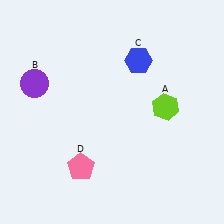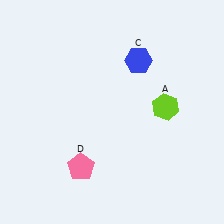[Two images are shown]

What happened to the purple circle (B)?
The purple circle (B) was removed in Image 2. It was in the top-left area of Image 1.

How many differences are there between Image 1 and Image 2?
There is 1 difference between the two images.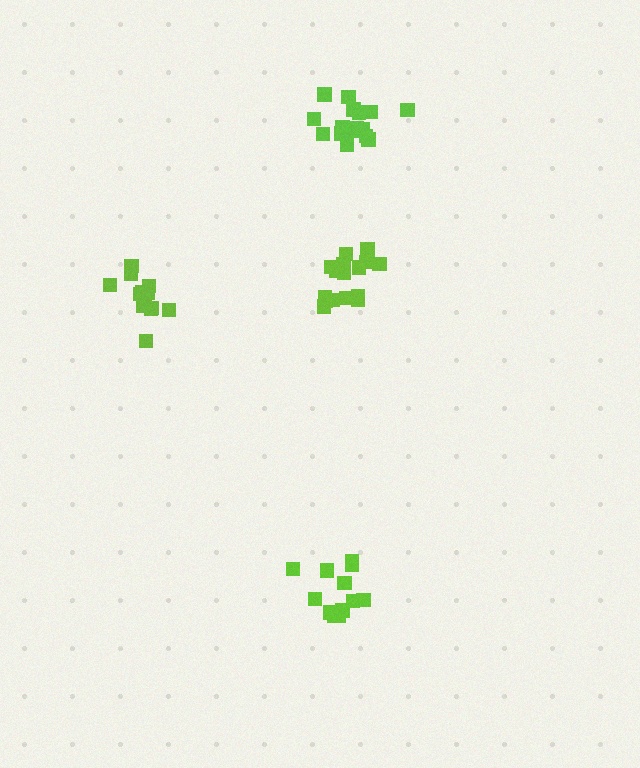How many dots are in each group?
Group 1: 13 dots, Group 2: 17 dots, Group 3: 18 dots, Group 4: 14 dots (62 total).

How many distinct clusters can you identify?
There are 4 distinct clusters.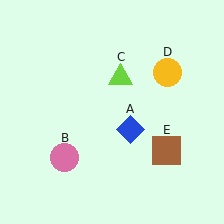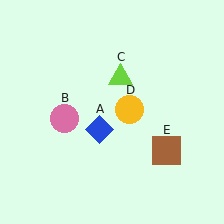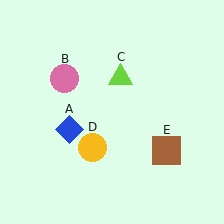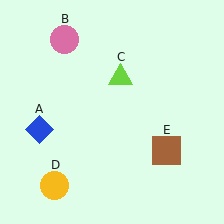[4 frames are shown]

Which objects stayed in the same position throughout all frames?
Lime triangle (object C) and brown square (object E) remained stationary.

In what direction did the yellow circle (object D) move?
The yellow circle (object D) moved down and to the left.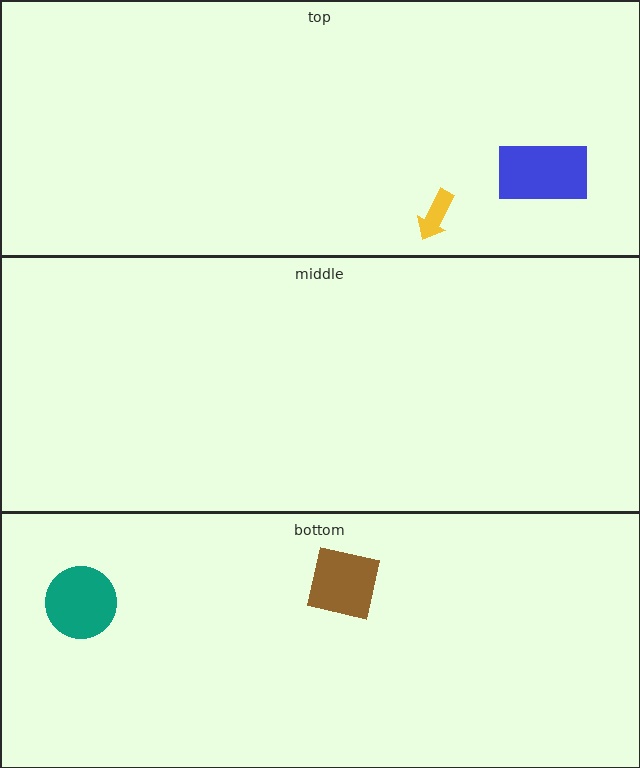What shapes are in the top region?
The blue rectangle, the yellow arrow.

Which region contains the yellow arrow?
The top region.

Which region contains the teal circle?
The bottom region.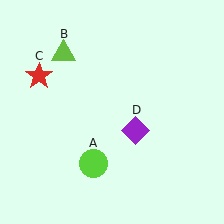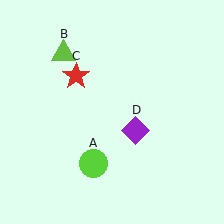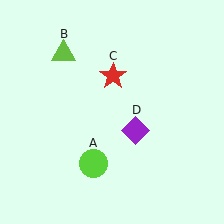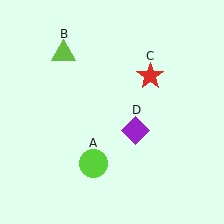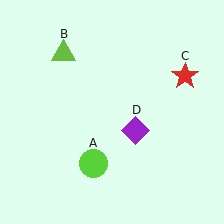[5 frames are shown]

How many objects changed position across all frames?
1 object changed position: red star (object C).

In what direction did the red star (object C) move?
The red star (object C) moved right.